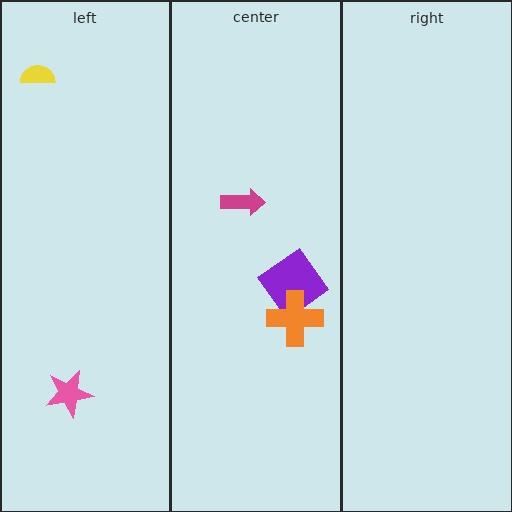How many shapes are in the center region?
3.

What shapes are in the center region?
The purple diamond, the magenta arrow, the orange cross.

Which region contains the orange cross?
The center region.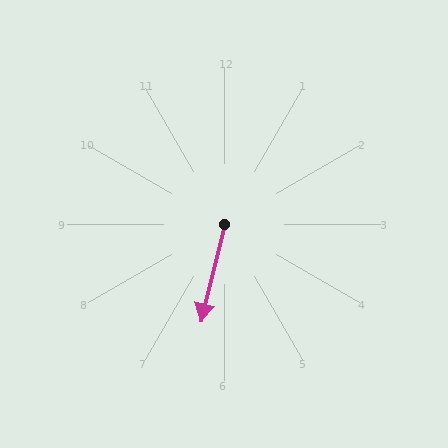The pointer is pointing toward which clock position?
Roughly 6 o'clock.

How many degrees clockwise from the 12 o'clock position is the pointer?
Approximately 193 degrees.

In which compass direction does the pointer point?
South.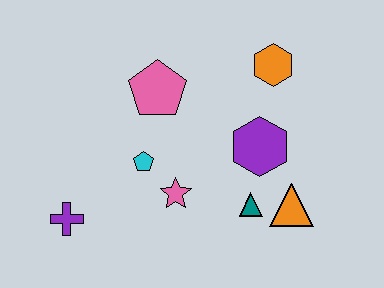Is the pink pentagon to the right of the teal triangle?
No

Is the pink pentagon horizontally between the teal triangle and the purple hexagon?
No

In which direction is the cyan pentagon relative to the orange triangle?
The cyan pentagon is to the left of the orange triangle.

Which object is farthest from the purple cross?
The orange hexagon is farthest from the purple cross.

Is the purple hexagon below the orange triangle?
No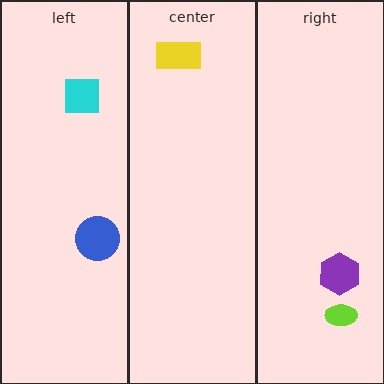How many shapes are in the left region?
2.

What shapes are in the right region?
The purple hexagon, the lime ellipse.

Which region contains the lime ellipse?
The right region.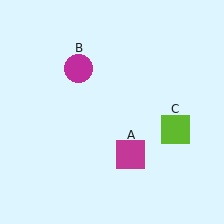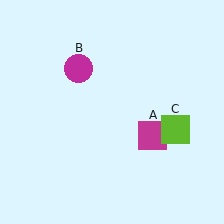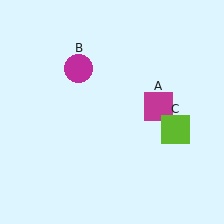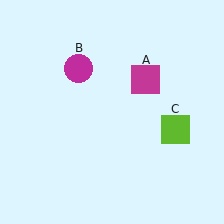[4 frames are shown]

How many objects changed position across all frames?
1 object changed position: magenta square (object A).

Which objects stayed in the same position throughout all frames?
Magenta circle (object B) and lime square (object C) remained stationary.